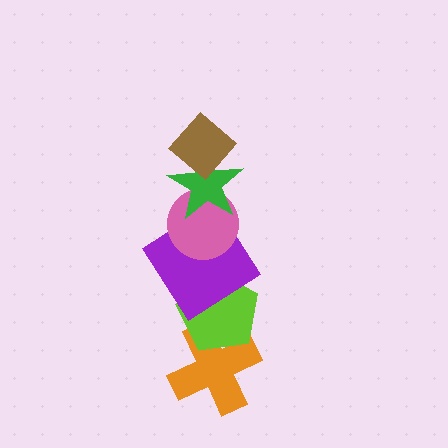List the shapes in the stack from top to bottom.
From top to bottom: the brown diamond, the green star, the pink circle, the purple diamond, the lime pentagon, the orange cross.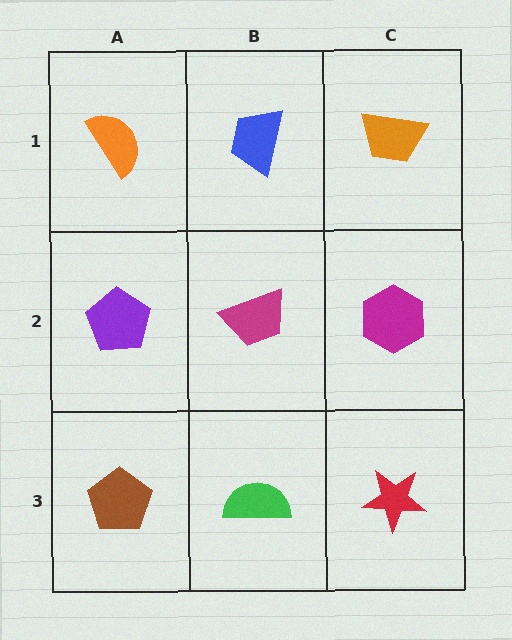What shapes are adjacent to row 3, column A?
A purple pentagon (row 2, column A), a green semicircle (row 3, column B).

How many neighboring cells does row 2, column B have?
4.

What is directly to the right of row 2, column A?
A magenta trapezoid.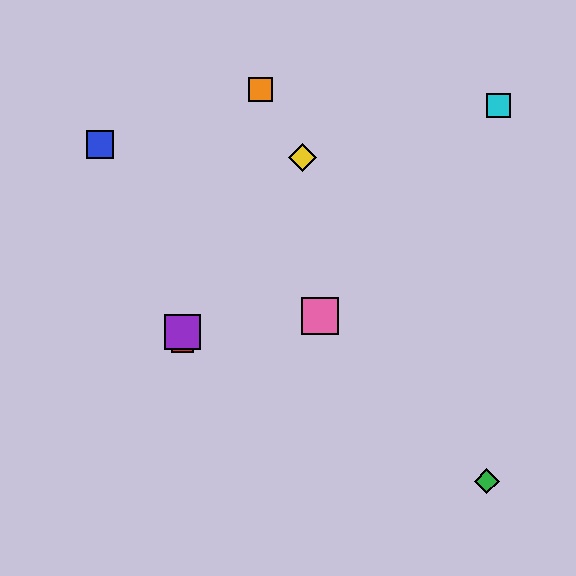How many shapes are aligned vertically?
2 shapes (the red square, the purple square) are aligned vertically.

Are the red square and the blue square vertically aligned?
No, the red square is at x≈182 and the blue square is at x≈100.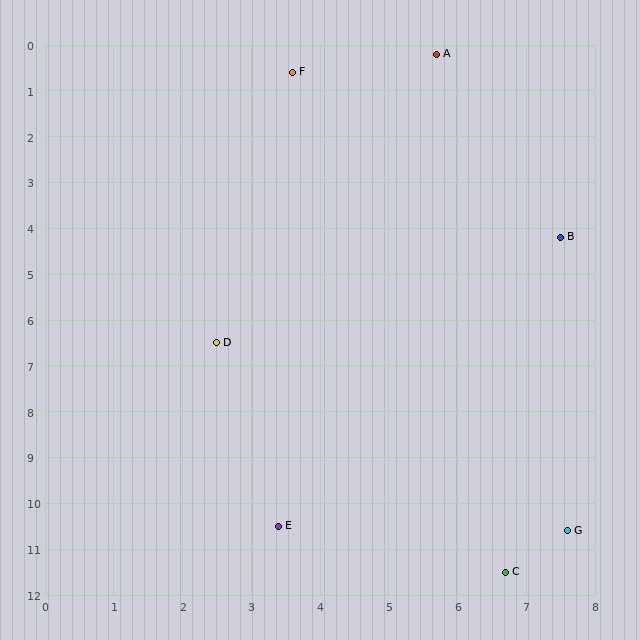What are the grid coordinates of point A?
Point A is at approximately (5.7, 0.2).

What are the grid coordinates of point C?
Point C is at approximately (6.7, 11.5).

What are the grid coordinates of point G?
Point G is at approximately (7.6, 10.6).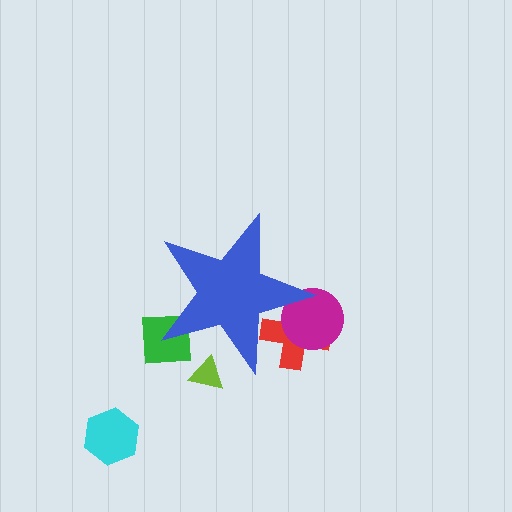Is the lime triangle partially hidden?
Yes, the lime triangle is partially hidden behind the blue star.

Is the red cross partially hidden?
Yes, the red cross is partially hidden behind the blue star.